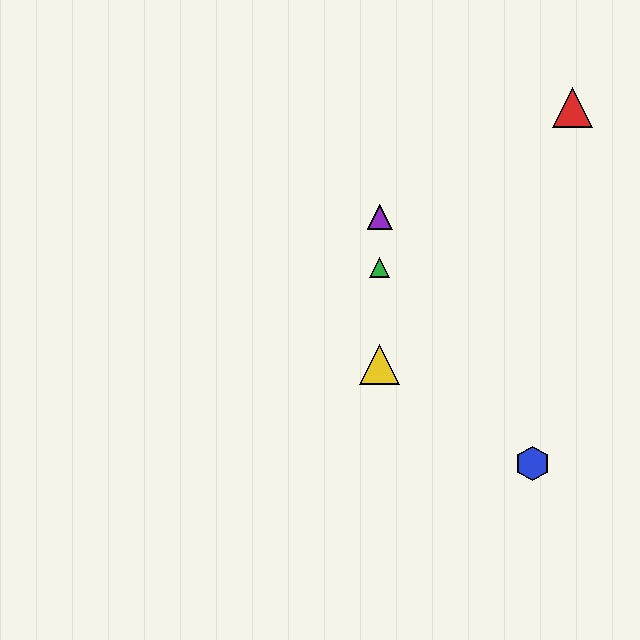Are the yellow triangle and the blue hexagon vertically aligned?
No, the yellow triangle is at x≈380 and the blue hexagon is at x≈533.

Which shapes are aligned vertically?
The green triangle, the yellow triangle, the purple triangle are aligned vertically.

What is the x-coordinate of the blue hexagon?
The blue hexagon is at x≈533.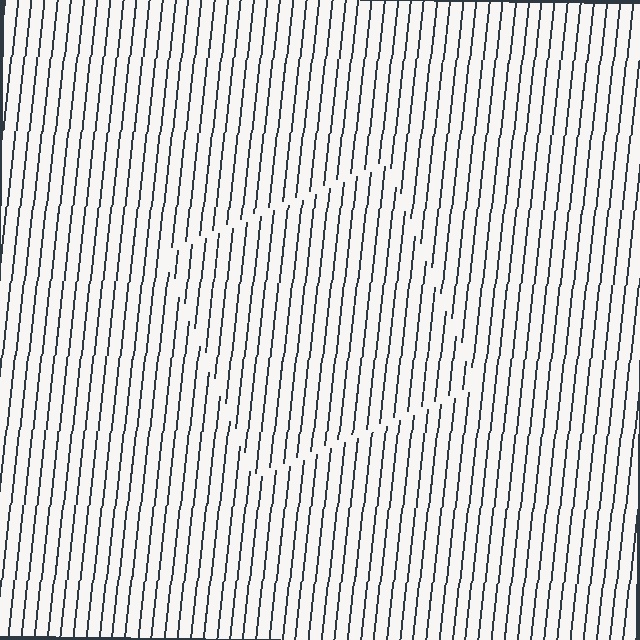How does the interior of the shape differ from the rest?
The interior of the shape contains the same grating, shifted by half a period — the contour is defined by the phase discontinuity where line-ends from the inner and outer gratings abut.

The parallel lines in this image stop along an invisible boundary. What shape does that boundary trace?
An illusory square. The interior of the shape contains the same grating, shifted by half a period — the contour is defined by the phase discontinuity where line-ends from the inner and outer gratings abut.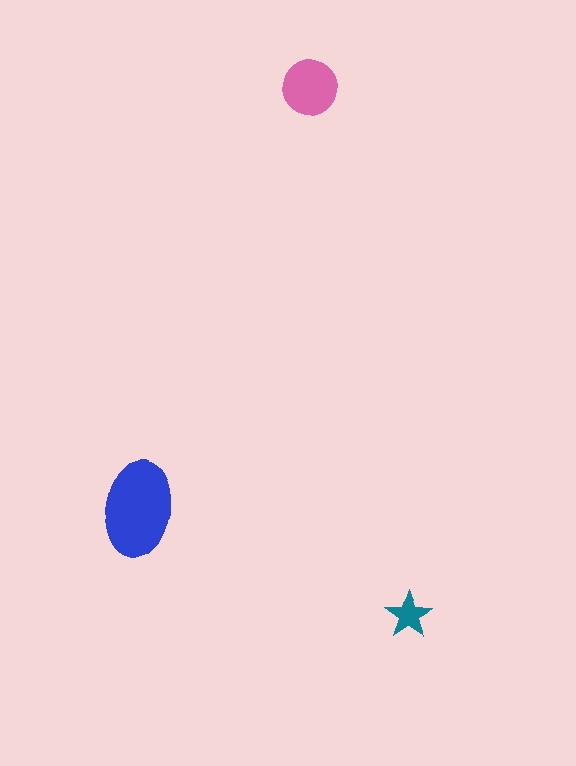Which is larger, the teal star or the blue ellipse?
The blue ellipse.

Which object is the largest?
The blue ellipse.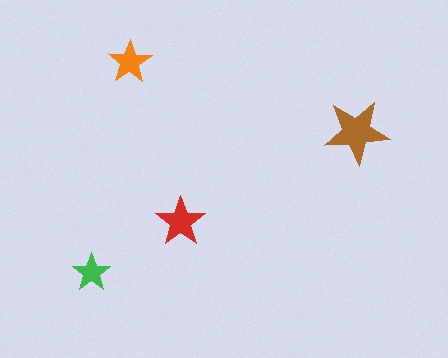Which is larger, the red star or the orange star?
The red one.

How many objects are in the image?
There are 4 objects in the image.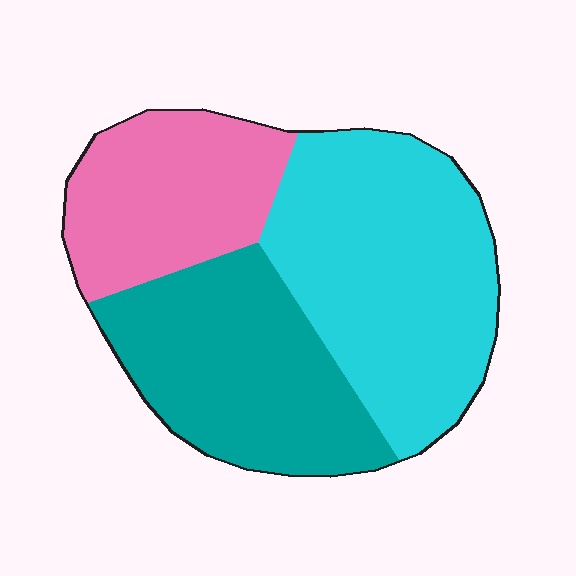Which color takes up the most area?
Cyan, at roughly 40%.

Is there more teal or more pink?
Teal.